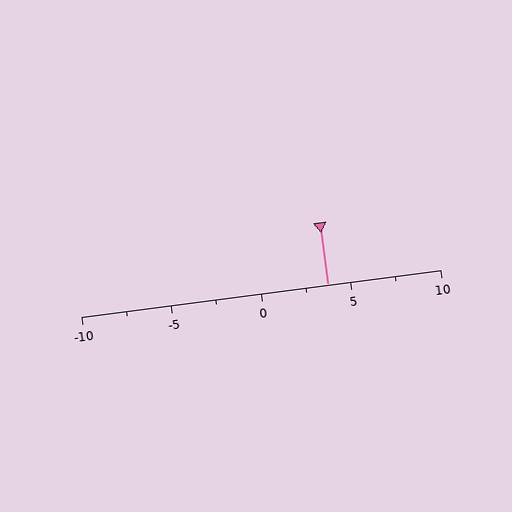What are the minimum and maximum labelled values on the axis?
The axis runs from -10 to 10.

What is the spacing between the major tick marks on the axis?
The major ticks are spaced 5 apart.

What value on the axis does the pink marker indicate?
The marker indicates approximately 3.8.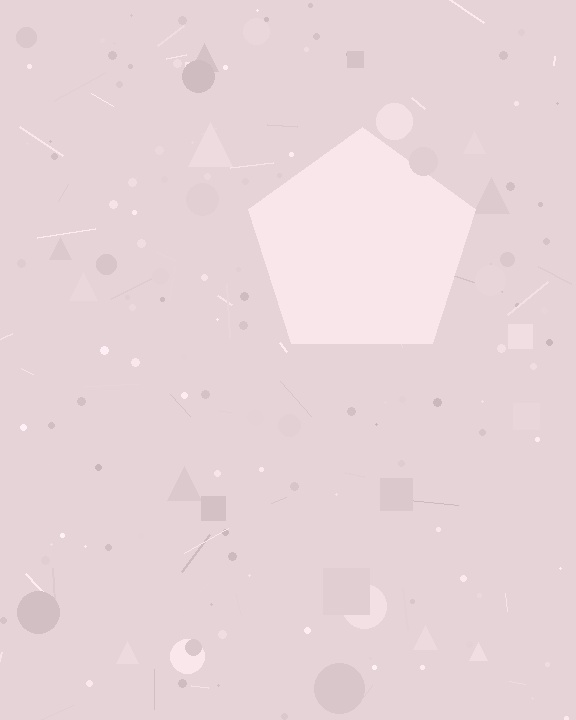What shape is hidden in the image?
A pentagon is hidden in the image.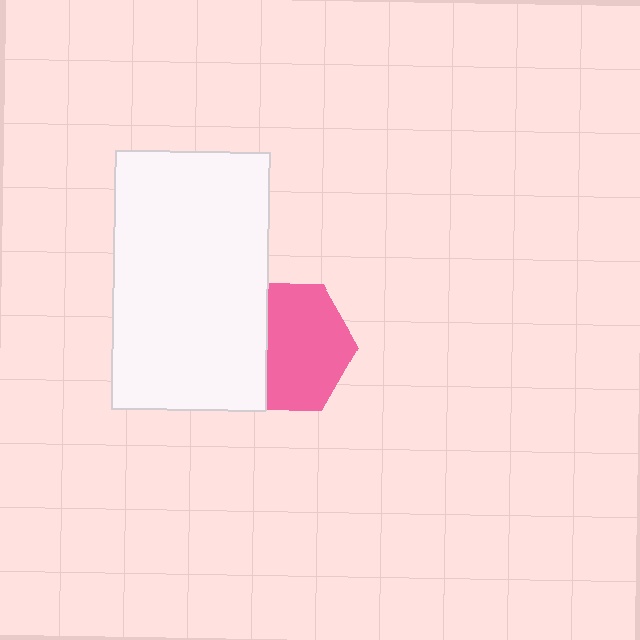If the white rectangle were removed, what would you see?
You would see the complete pink hexagon.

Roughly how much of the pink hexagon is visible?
Most of it is visible (roughly 67%).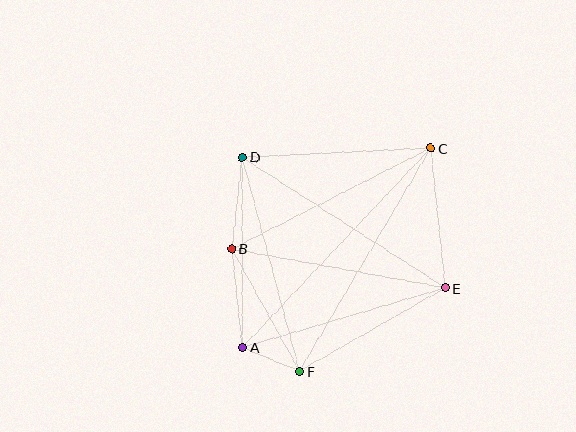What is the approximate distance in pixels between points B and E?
The distance between B and E is approximately 217 pixels.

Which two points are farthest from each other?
Points A and C are farthest from each other.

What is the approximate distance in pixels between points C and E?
The distance between C and E is approximately 141 pixels.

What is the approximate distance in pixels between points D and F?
The distance between D and F is approximately 221 pixels.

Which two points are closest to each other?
Points A and F are closest to each other.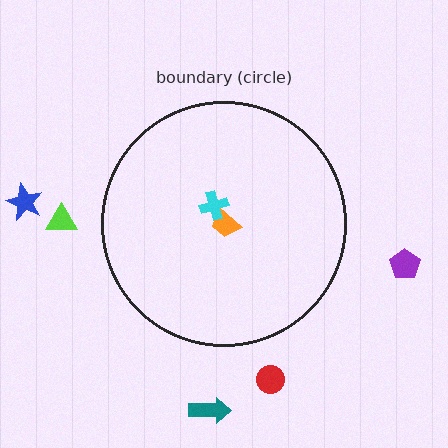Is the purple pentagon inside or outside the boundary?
Outside.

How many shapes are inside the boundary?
2 inside, 5 outside.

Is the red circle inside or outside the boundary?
Outside.